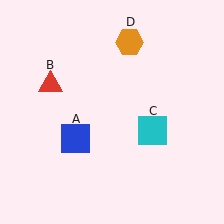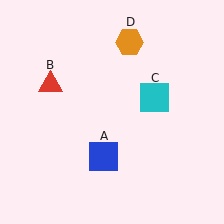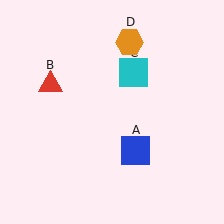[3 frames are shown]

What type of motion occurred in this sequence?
The blue square (object A), cyan square (object C) rotated counterclockwise around the center of the scene.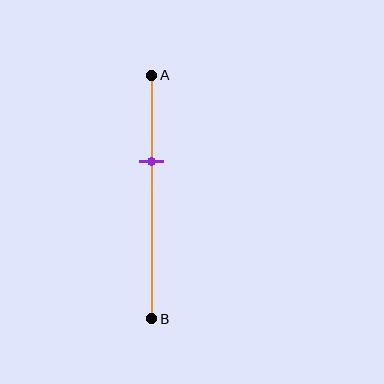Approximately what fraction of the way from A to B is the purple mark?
The purple mark is approximately 35% of the way from A to B.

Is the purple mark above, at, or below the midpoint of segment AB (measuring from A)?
The purple mark is above the midpoint of segment AB.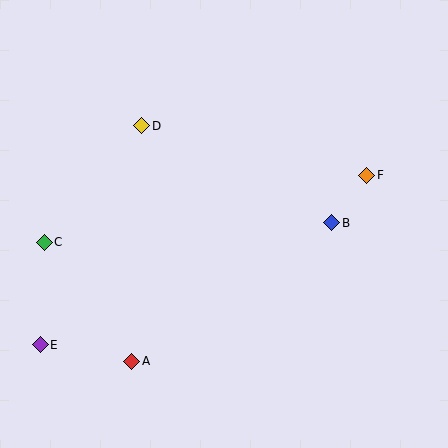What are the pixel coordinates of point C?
Point C is at (44, 242).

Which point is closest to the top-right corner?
Point F is closest to the top-right corner.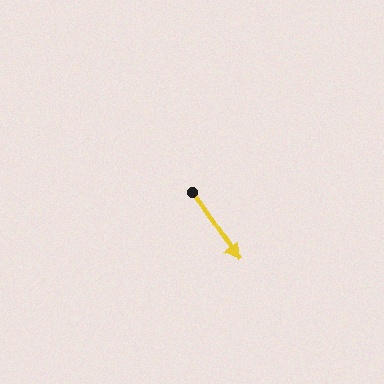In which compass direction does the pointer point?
Southeast.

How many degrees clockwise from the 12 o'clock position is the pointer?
Approximately 146 degrees.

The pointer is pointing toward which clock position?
Roughly 5 o'clock.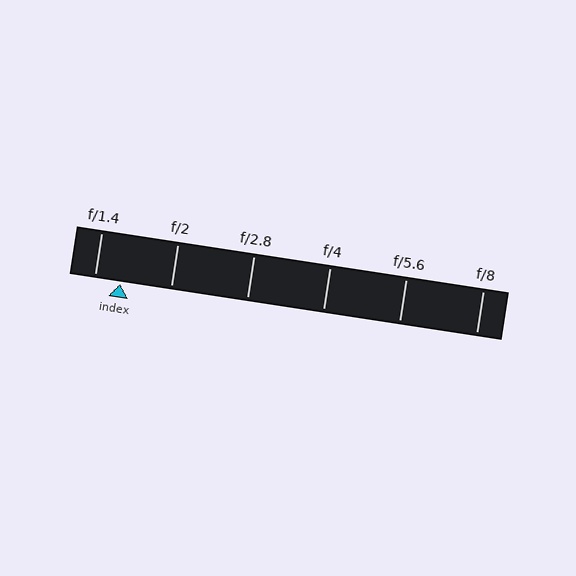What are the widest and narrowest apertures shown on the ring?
The widest aperture shown is f/1.4 and the narrowest is f/8.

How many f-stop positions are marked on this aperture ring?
There are 6 f-stop positions marked.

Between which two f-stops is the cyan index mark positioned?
The index mark is between f/1.4 and f/2.